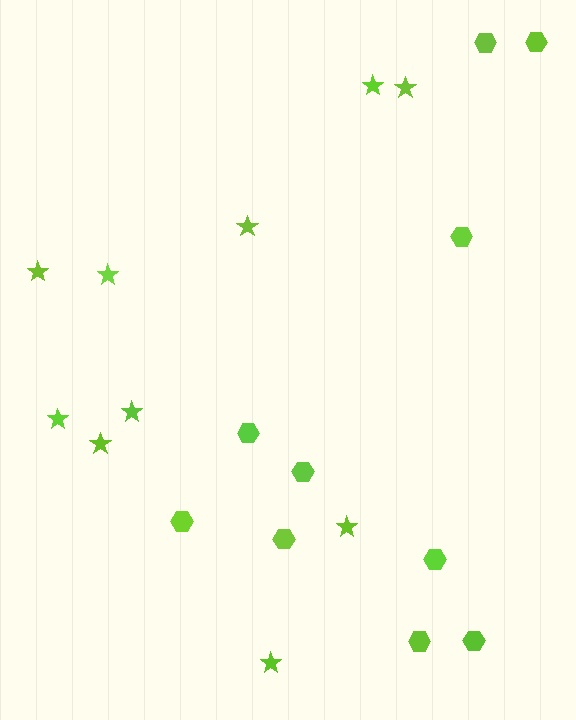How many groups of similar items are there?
There are 2 groups: one group of hexagons (10) and one group of stars (10).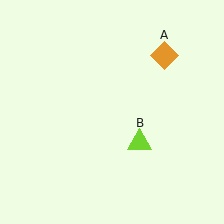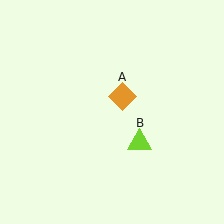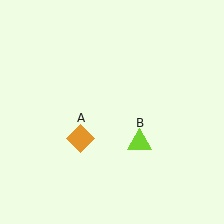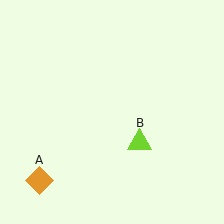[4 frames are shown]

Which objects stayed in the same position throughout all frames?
Lime triangle (object B) remained stationary.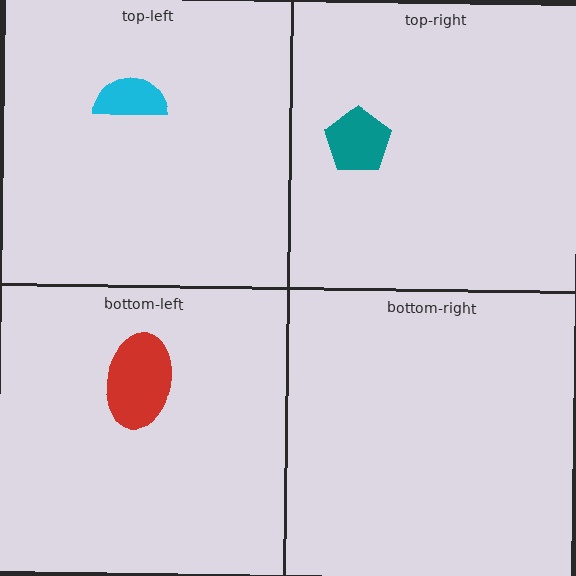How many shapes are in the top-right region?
1.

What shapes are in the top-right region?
The teal pentagon.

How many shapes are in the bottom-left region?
1.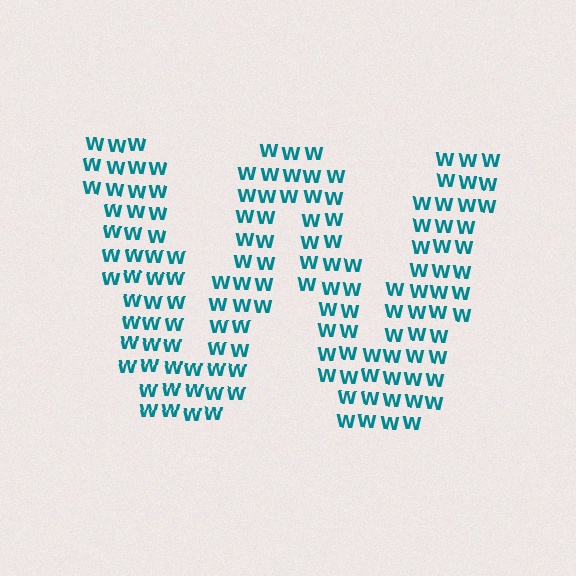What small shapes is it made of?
It is made of small letter W's.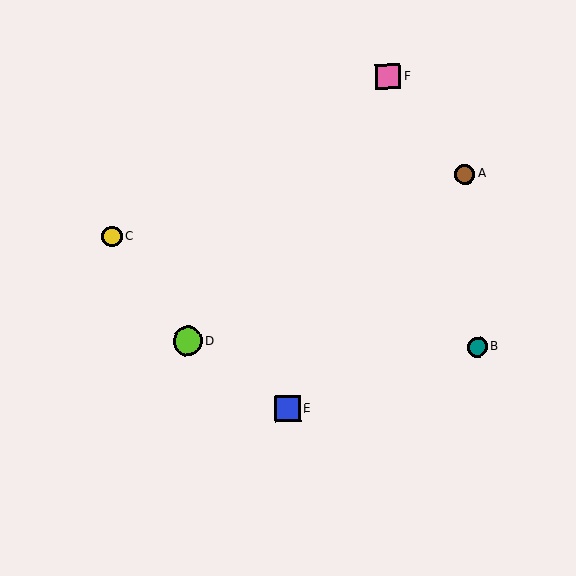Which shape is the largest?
The lime circle (labeled D) is the largest.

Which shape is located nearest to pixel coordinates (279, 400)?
The blue square (labeled E) at (288, 409) is nearest to that location.